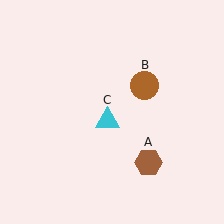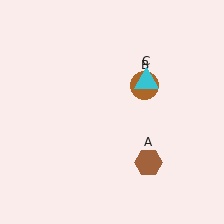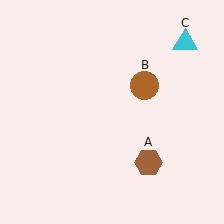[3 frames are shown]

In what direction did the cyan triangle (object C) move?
The cyan triangle (object C) moved up and to the right.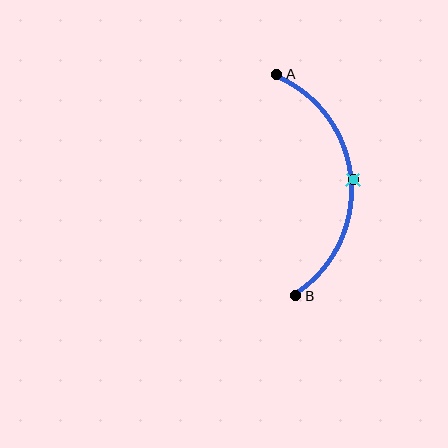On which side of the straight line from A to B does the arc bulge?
The arc bulges to the right of the straight line connecting A and B.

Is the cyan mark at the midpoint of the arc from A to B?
Yes. The cyan mark lies on the arc at equal arc-length from both A and B — it is the arc midpoint.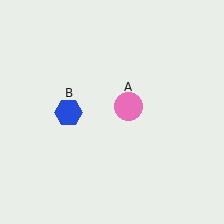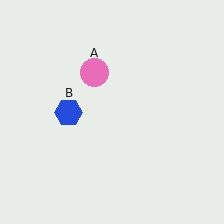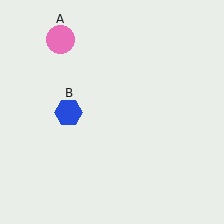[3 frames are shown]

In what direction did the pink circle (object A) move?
The pink circle (object A) moved up and to the left.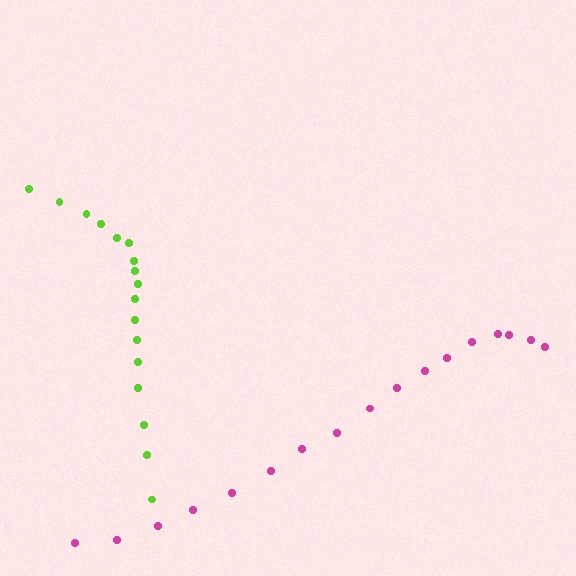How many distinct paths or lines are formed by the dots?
There are 2 distinct paths.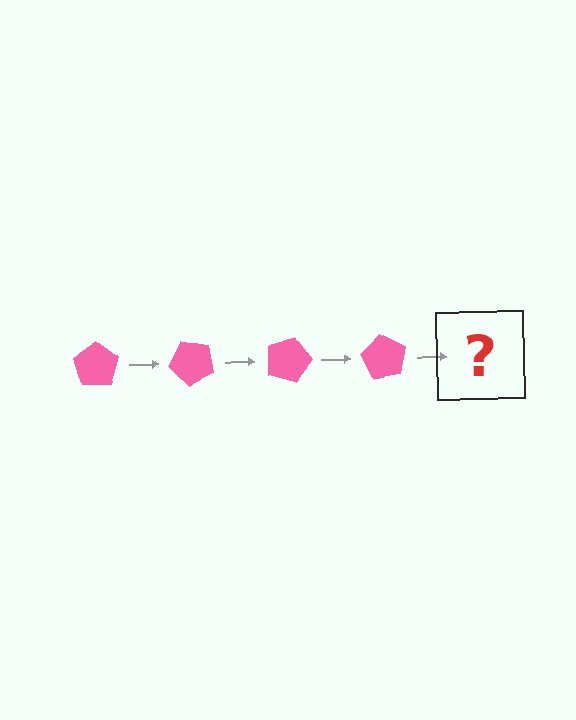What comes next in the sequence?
The next element should be a pink pentagon rotated 180 degrees.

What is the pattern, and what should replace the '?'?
The pattern is that the pentagon rotates 45 degrees each step. The '?' should be a pink pentagon rotated 180 degrees.